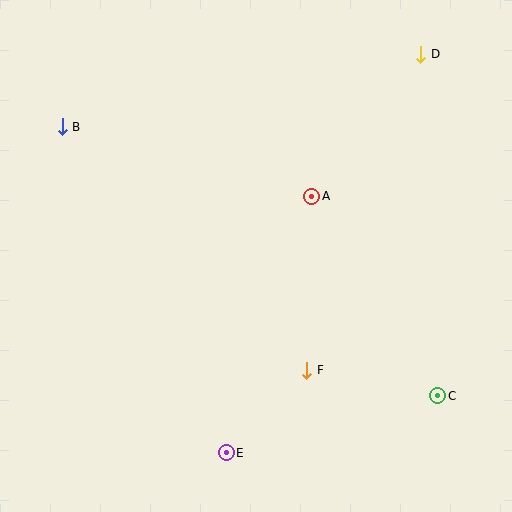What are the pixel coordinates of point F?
Point F is at (307, 370).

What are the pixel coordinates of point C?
Point C is at (438, 396).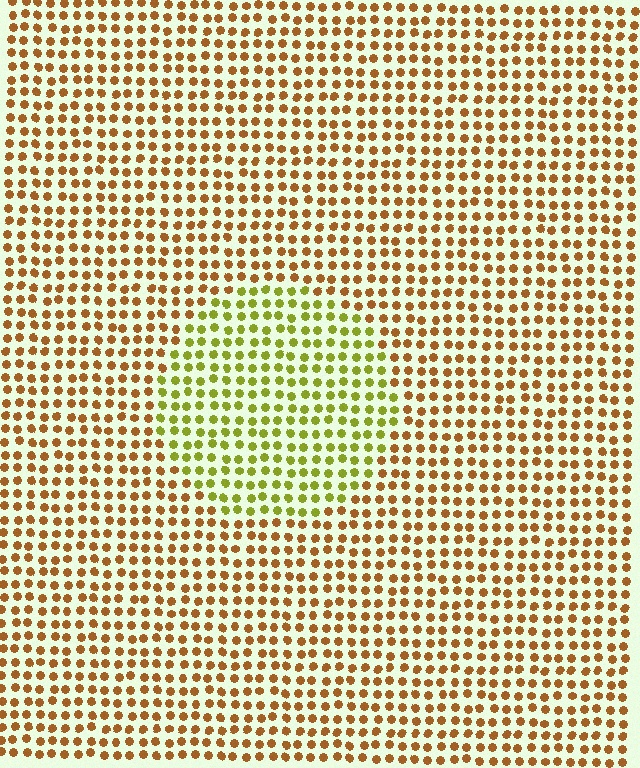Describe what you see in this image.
The image is filled with small brown elements in a uniform arrangement. A circle-shaped region is visible where the elements are tinted to a slightly different hue, forming a subtle color boundary.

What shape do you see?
I see a circle.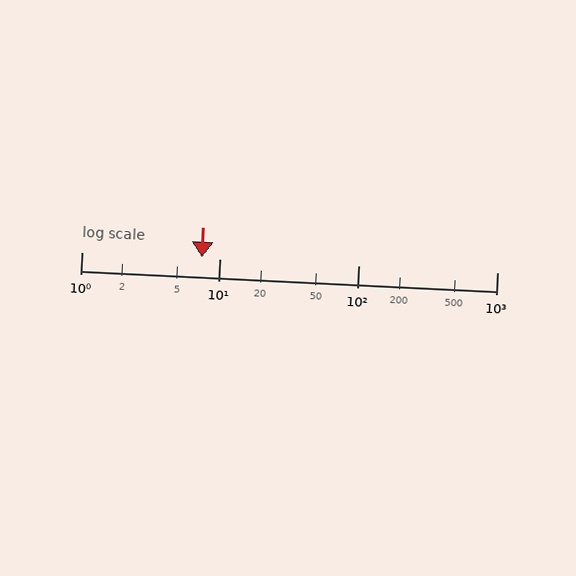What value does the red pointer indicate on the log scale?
The pointer indicates approximately 7.4.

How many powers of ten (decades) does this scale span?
The scale spans 3 decades, from 1 to 1000.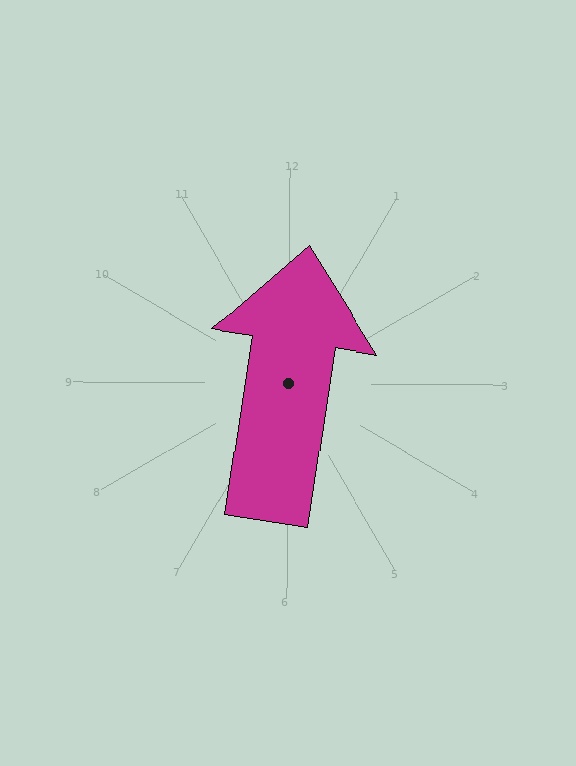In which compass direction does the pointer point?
North.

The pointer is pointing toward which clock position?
Roughly 12 o'clock.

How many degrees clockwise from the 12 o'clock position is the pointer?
Approximately 9 degrees.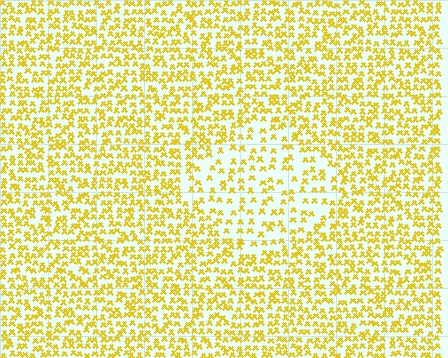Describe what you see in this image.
The image contains small yellow elements arranged at two different densities. A diamond-shaped region is visible where the elements are less densely packed than the surrounding area.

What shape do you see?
I see a diamond.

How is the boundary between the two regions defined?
The boundary is defined by a change in element density (approximately 1.8x ratio). All elements are the same color, size, and shape.